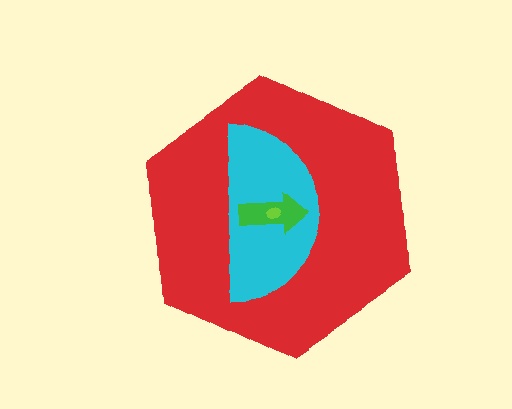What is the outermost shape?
The red hexagon.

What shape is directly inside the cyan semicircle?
The green arrow.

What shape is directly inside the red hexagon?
The cyan semicircle.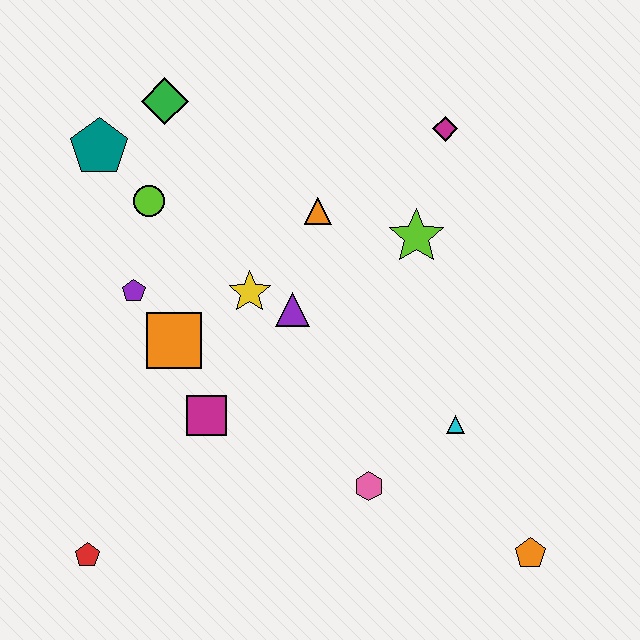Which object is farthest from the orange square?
The orange pentagon is farthest from the orange square.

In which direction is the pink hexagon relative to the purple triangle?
The pink hexagon is below the purple triangle.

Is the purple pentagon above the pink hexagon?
Yes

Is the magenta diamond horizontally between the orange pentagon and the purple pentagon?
Yes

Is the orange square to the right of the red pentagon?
Yes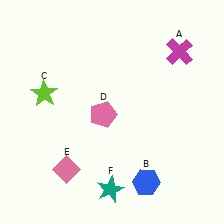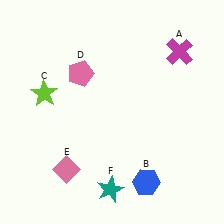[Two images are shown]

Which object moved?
The pink pentagon (D) moved up.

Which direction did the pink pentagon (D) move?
The pink pentagon (D) moved up.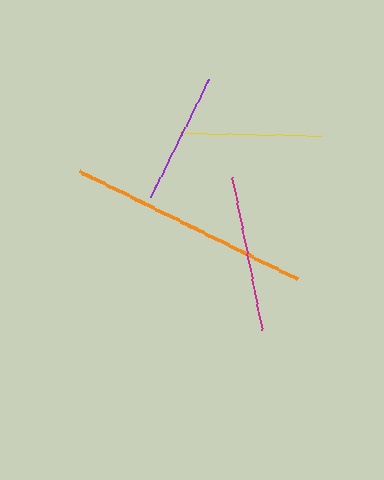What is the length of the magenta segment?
The magenta segment is approximately 157 pixels long.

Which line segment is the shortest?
The purple line is the shortest at approximately 133 pixels.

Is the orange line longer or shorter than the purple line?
The orange line is longer than the purple line.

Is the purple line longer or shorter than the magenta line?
The magenta line is longer than the purple line.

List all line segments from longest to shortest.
From longest to shortest: orange, magenta, yellow, purple.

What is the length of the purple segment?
The purple segment is approximately 133 pixels long.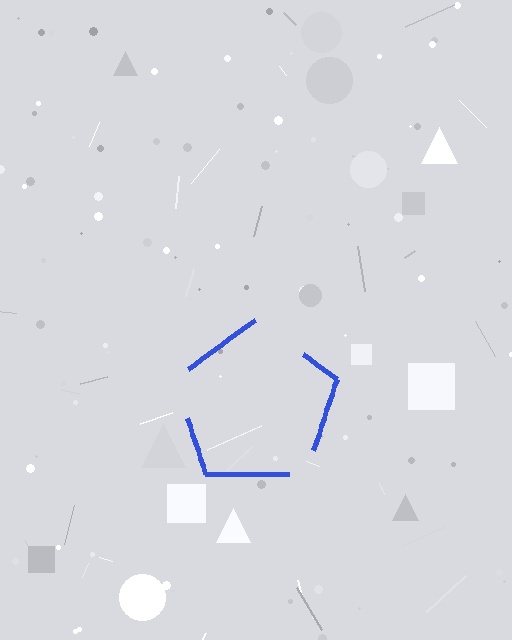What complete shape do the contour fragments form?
The contour fragments form a pentagon.